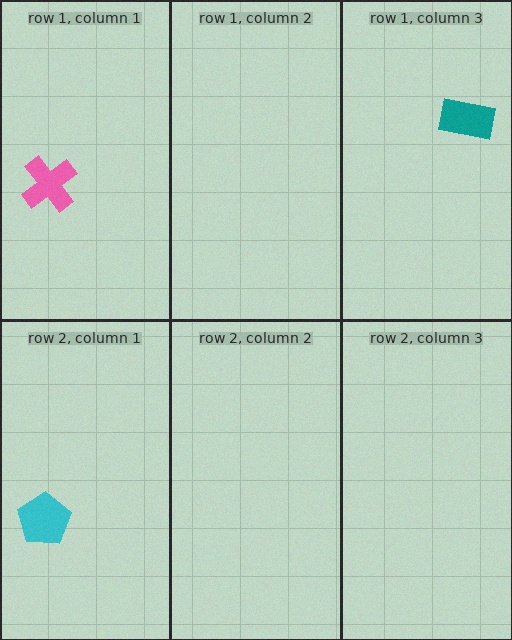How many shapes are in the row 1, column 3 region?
1.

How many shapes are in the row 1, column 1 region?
1.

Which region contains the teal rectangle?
The row 1, column 3 region.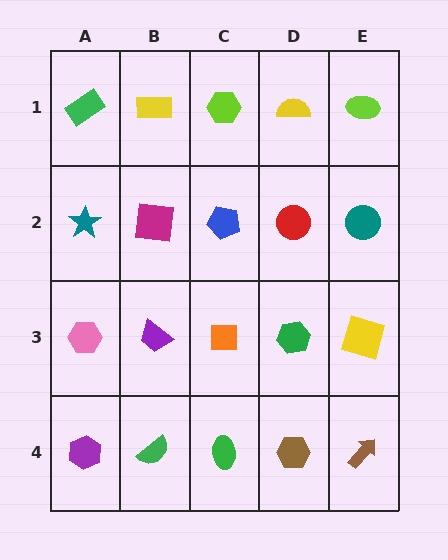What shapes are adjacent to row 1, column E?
A teal circle (row 2, column E), a yellow semicircle (row 1, column D).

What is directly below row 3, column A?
A purple hexagon.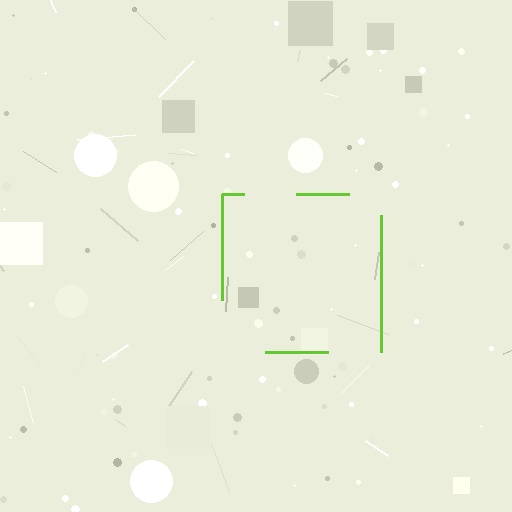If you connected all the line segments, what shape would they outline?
They would outline a square.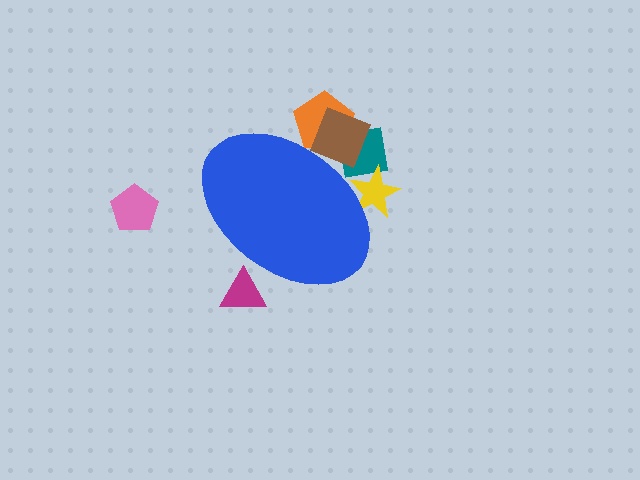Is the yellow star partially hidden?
Yes, the yellow star is partially hidden behind the blue ellipse.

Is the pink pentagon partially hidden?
No, the pink pentagon is fully visible.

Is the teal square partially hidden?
Yes, the teal square is partially hidden behind the blue ellipse.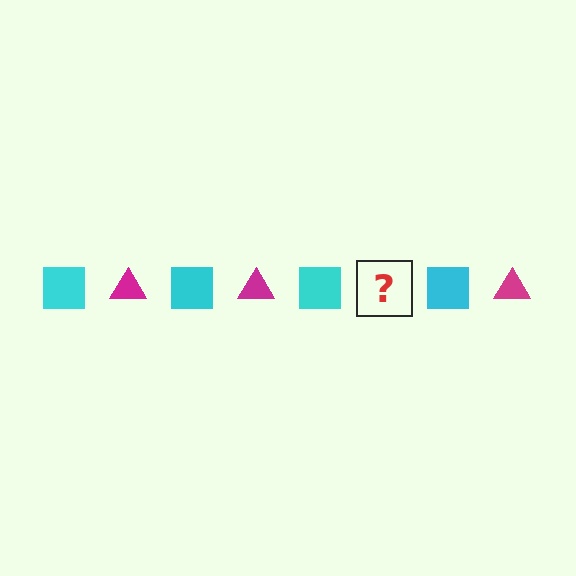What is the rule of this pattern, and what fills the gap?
The rule is that the pattern alternates between cyan square and magenta triangle. The gap should be filled with a magenta triangle.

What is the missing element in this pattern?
The missing element is a magenta triangle.